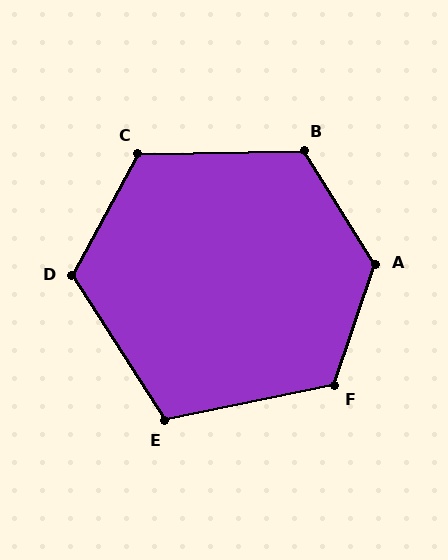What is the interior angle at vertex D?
Approximately 119 degrees (obtuse).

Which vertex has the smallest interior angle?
E, at approximately 111 degrees.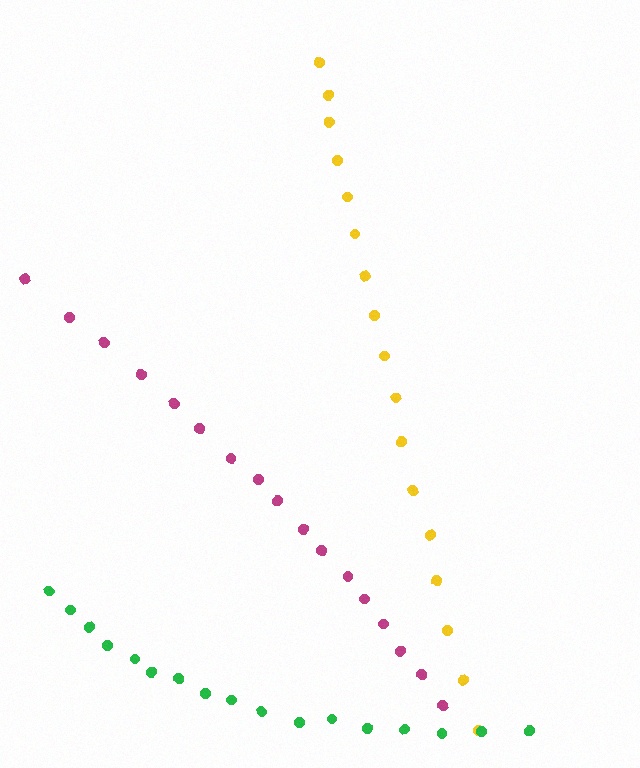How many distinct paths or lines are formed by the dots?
There are 3 distinct paths.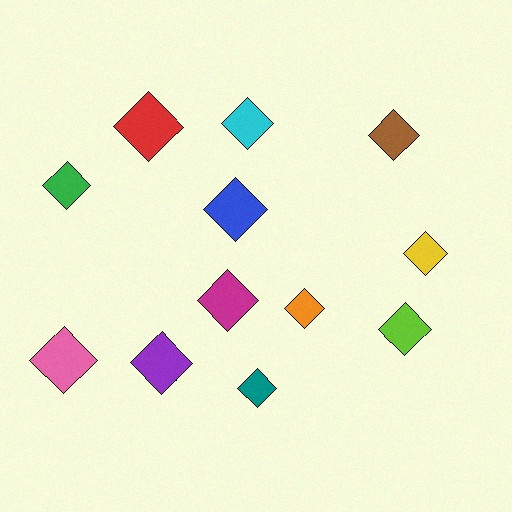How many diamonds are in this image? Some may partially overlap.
There are 12 diamonds.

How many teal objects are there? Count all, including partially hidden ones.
There is 1 teal object.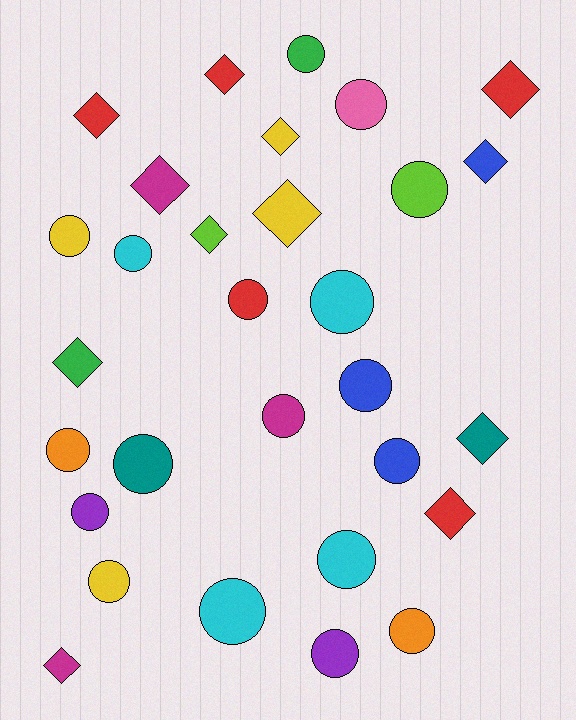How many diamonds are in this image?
There are 12 diamonds.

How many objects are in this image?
There are 30 objects.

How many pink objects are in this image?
There is 1 pink object.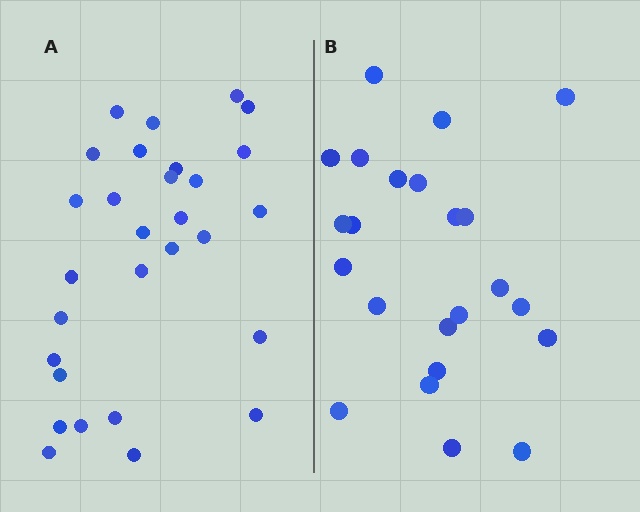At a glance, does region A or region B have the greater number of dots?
Region A (the left region) has more dots.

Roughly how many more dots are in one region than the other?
Region A has about 6 more dots than region B.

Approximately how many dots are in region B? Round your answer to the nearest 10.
About 20 dots. (The exact count is 23, which rounds to 20.)